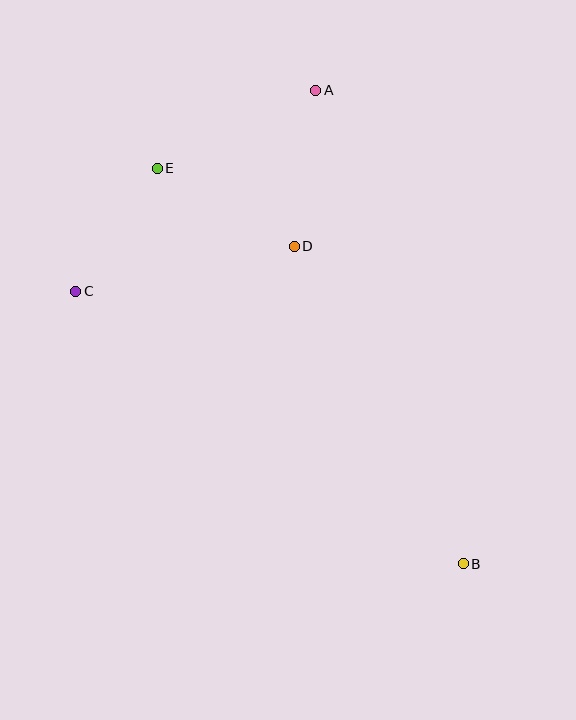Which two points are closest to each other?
Points C and E are closest to each other.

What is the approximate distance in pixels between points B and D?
The distance between B and D is approximately 360 pixels.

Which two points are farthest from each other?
Points B and E are farthest from each other.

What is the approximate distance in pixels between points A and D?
The distance between A and D is approximately 157 pixels.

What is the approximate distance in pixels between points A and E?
The distance between A and E is approximately 176 pixels.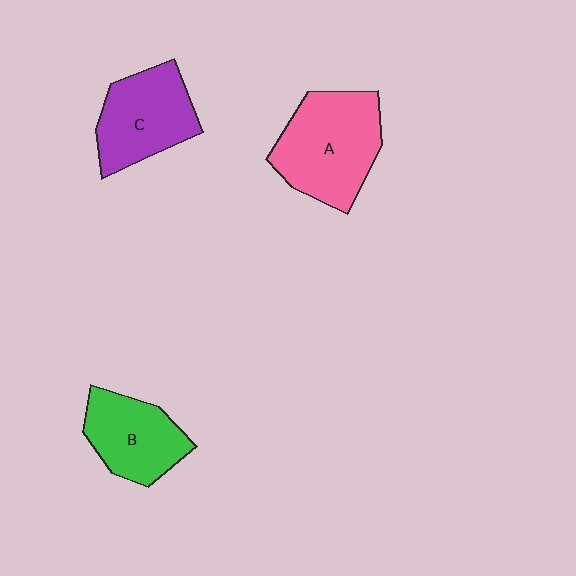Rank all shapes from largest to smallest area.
From largest to smallest: A (pink), C (purple), B (green).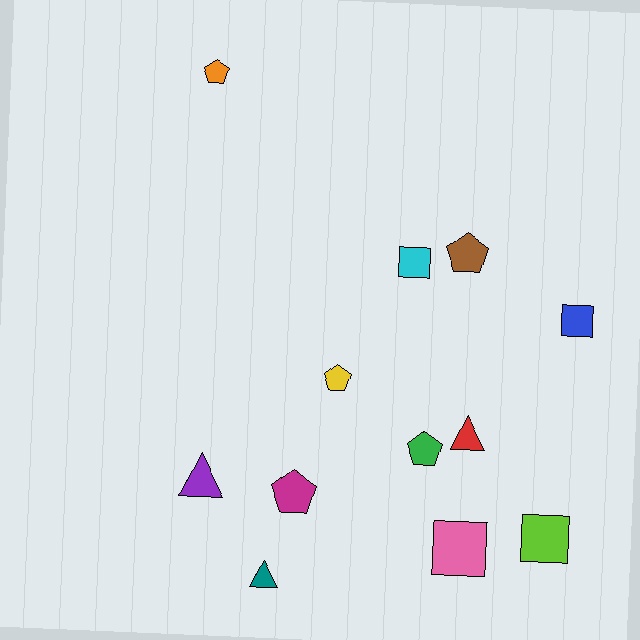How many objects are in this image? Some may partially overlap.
There are 12 objects.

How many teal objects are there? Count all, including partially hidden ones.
There is 1 teal object.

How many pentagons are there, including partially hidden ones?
There are 5 pentagons.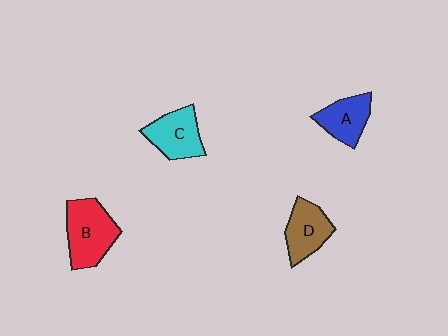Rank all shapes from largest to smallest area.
From largest to smallest: B (red), C (cyan), D (brown), A (blue).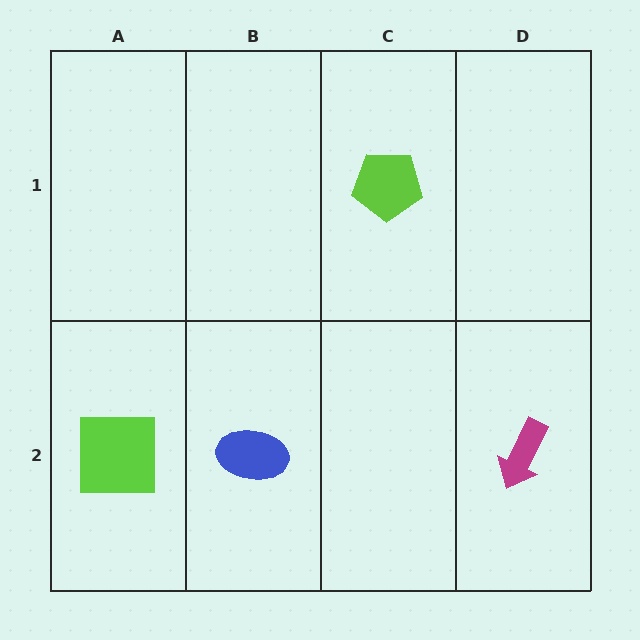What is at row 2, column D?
A magenta arrow.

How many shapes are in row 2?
3 shapes.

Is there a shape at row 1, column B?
No, that cell is empty.